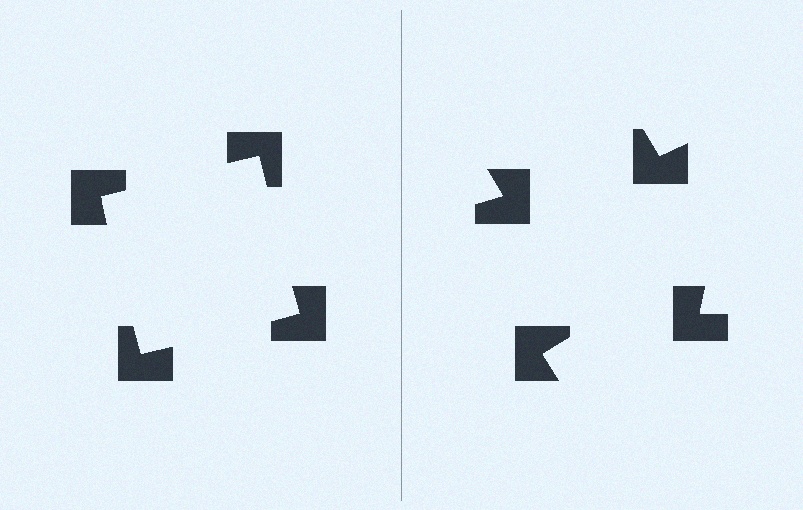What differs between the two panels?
The notched squares are positioned identically on both sides; only the wedge orientations differ. On the left they align to a square; on the right they are misaligned.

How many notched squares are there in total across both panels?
8 — 4 on each side.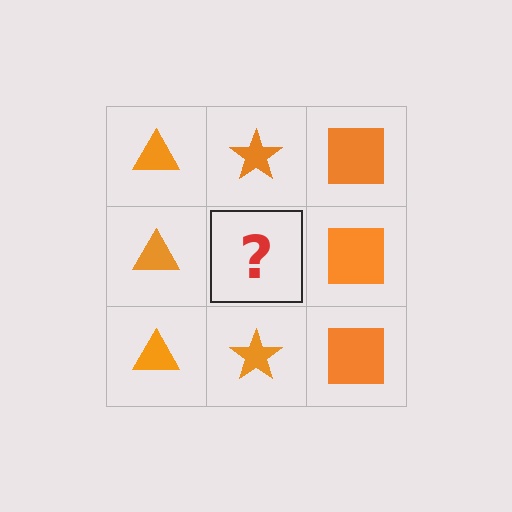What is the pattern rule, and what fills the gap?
The rule is that each column has a consistent shape. The gap should be filled with an orange star.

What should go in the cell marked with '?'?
The missing cell should contain an orange star.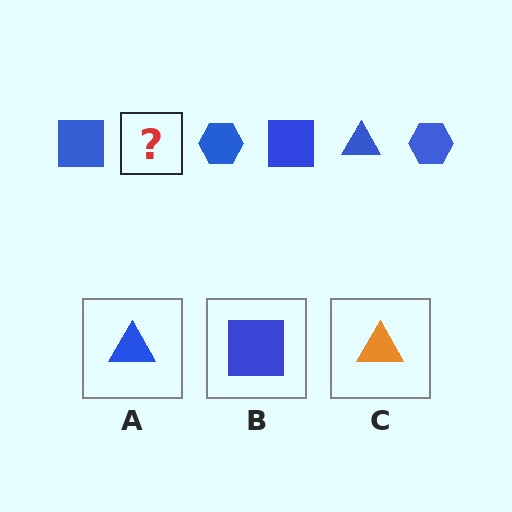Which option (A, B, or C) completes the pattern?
A.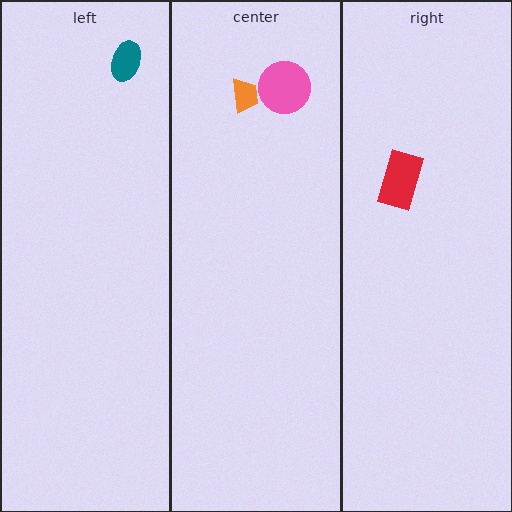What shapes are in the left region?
The teal ellipse.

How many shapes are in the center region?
2.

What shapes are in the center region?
The pink circle, the orange trapezoid.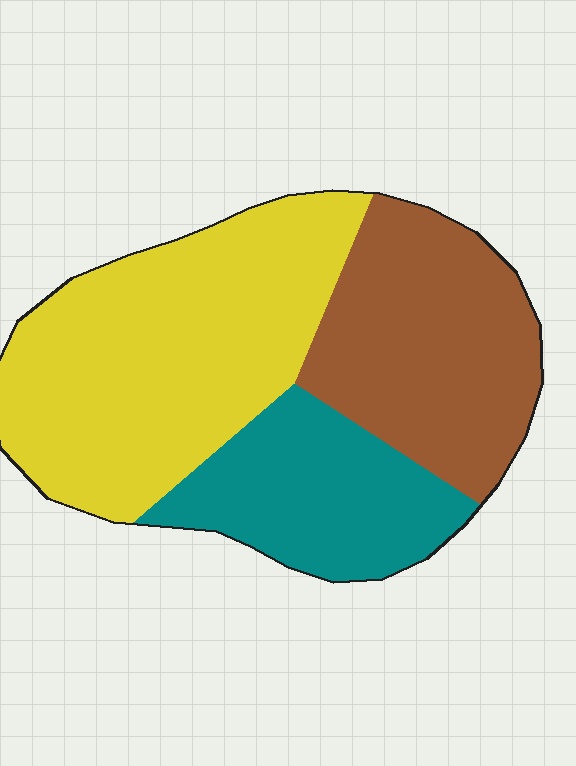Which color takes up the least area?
Teal, at roughly 25%.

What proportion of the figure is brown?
Brown covers roughly 30% of the figure.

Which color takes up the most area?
Yellow, at roughly 45%.